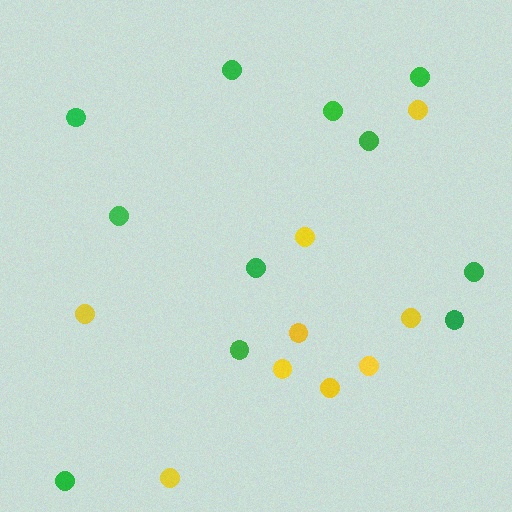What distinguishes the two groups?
There are 2 groups: one group of green circles (11) and one group of yellow circles (9).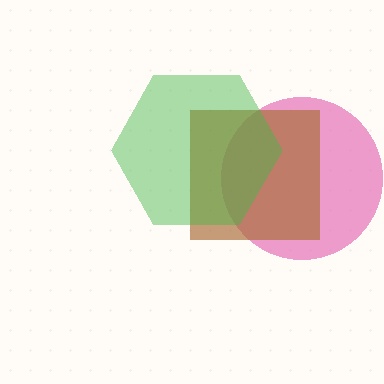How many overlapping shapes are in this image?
There are 3 overlapping shapes in the image.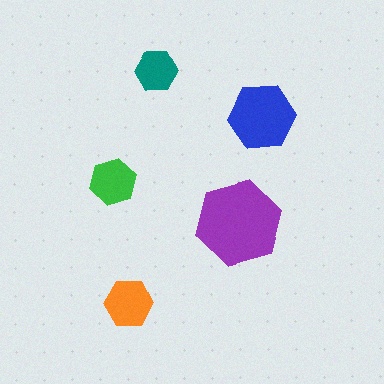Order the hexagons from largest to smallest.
the purple one, the blue one, the orange one, the green one, the teal one.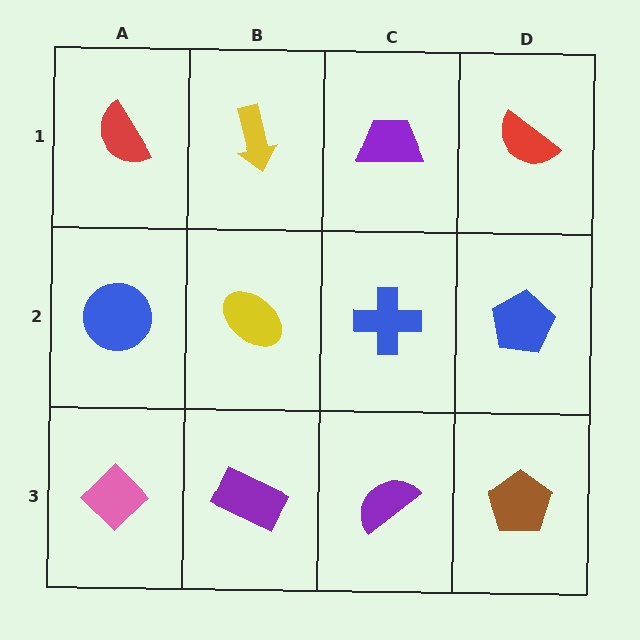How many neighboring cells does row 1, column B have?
3.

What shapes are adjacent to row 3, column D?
A blue pentagon (row 2, column D), a purple semicircle (row 3, column C).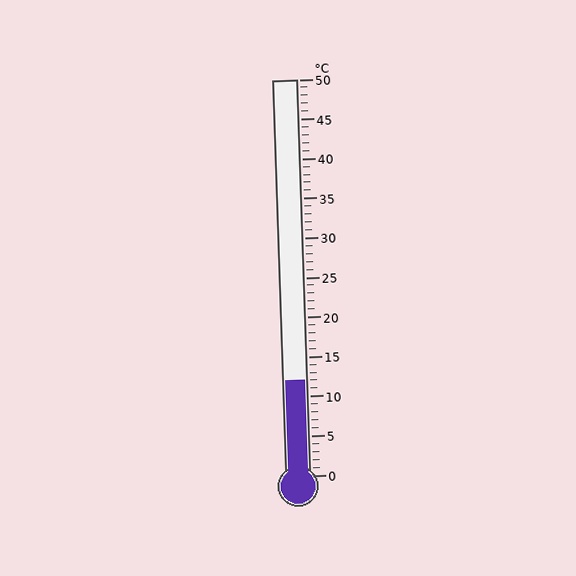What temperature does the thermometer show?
The thermometer shows approximately 12°C.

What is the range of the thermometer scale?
The thermometer scale ranges from 0°C to 50°C.